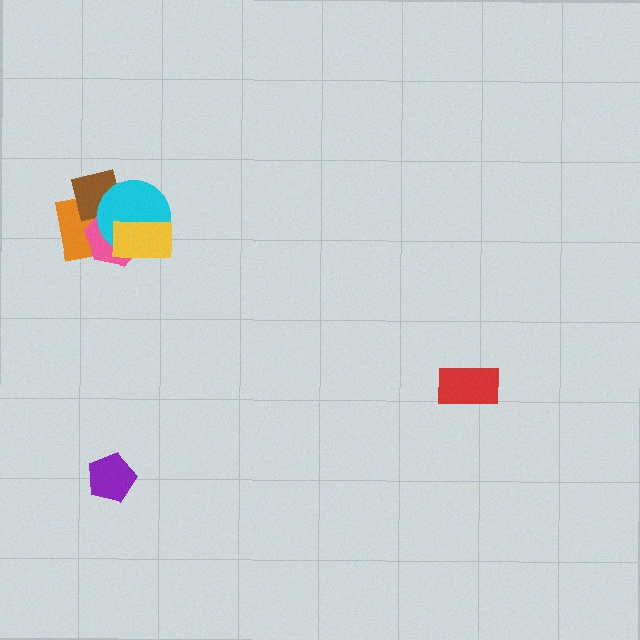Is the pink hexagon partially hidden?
Yes, it is partially covered by another shape.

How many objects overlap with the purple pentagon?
0 objects overlap with the purple pentagon.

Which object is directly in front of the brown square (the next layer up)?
The pink hexagon is directly in front of the brown square.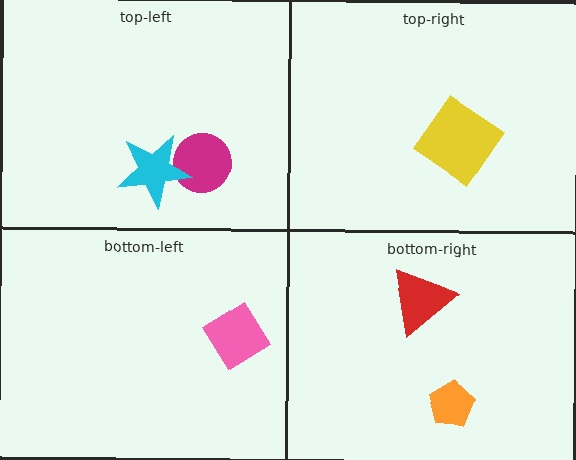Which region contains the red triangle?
The bottom-right region.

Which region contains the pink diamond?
The bottom-left region.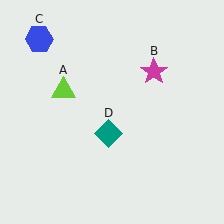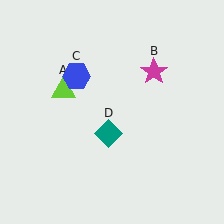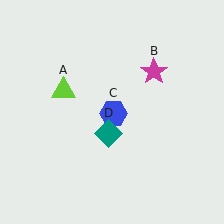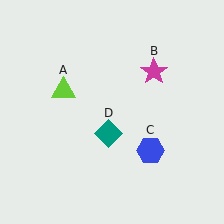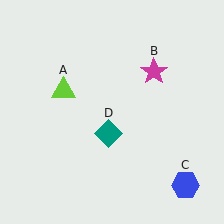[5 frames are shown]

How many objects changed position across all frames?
1 object changed position: blue hexagon (object C).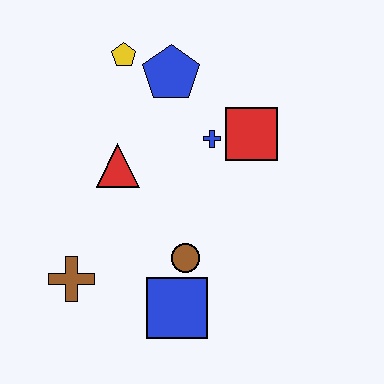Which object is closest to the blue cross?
The red square is closest to the blue cross.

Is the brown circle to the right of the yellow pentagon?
Yes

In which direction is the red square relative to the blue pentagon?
The red square is to the right of the blue pentagon.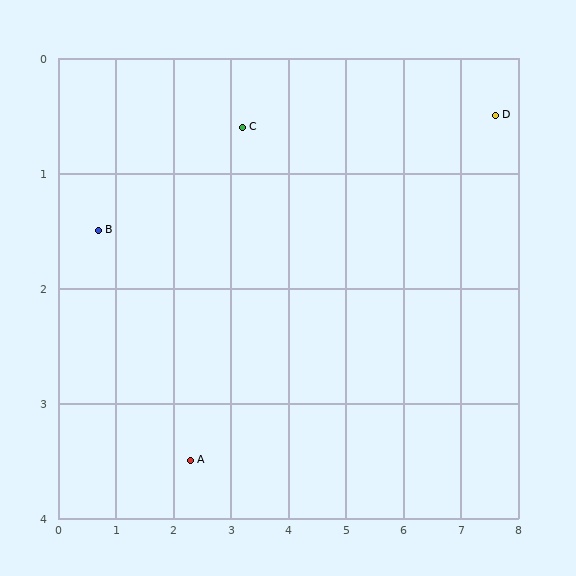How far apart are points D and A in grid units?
Points D and A are about 6.1 grid units apart.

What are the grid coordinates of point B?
Point B is at approximately (0.7, 1.5).